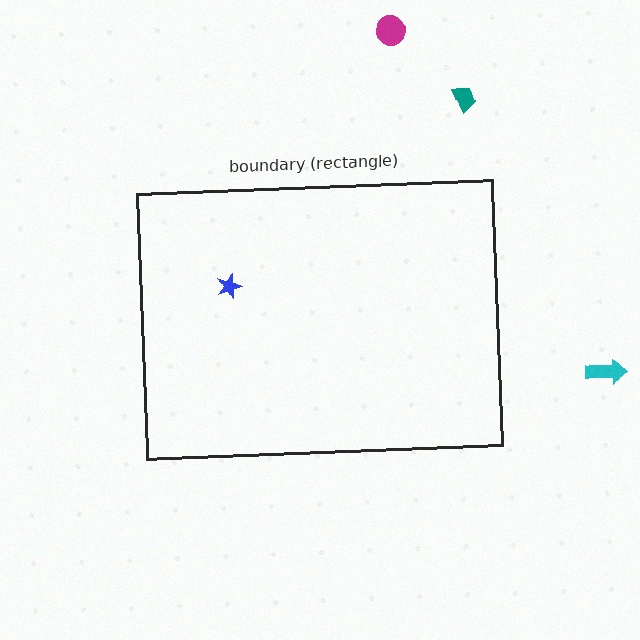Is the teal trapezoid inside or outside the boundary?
Outside.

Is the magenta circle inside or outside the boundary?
Outside.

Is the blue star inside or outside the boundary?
Inside.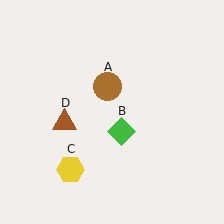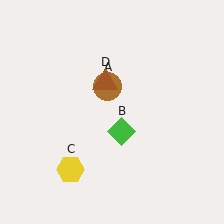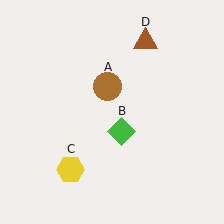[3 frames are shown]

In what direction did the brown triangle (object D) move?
The brown triangle (object D) moved up and to the right.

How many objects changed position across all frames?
1 object changed position: brown triangle (object D).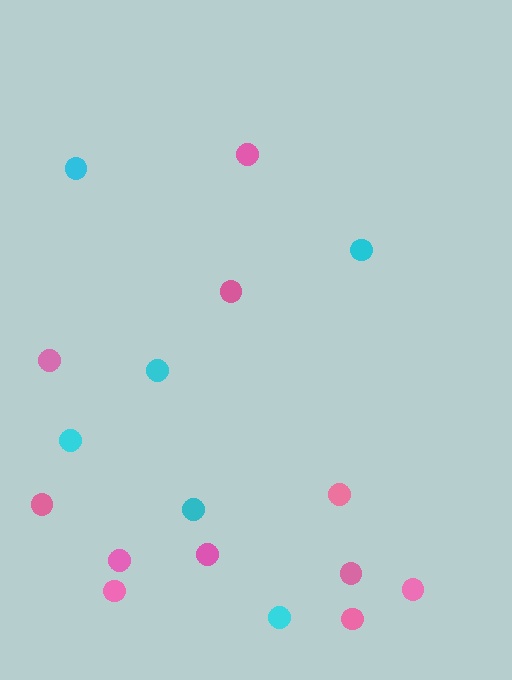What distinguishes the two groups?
There are 2 groups: one group of cyan circles (6) and one group of pink circles (11).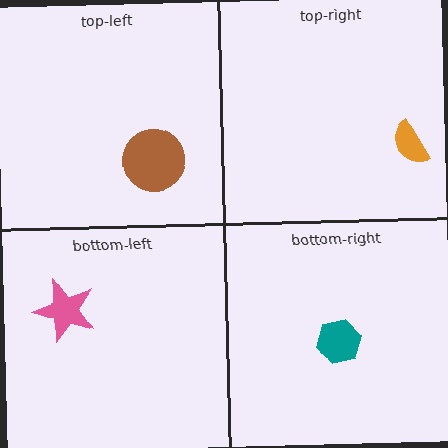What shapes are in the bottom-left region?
The pink star.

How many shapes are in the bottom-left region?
1.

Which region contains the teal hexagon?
The bottom-right region.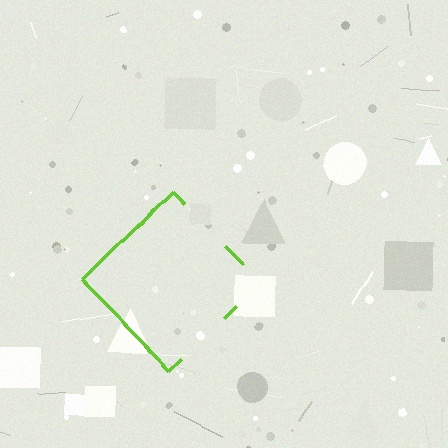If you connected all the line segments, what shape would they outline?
They would outline a diamond.